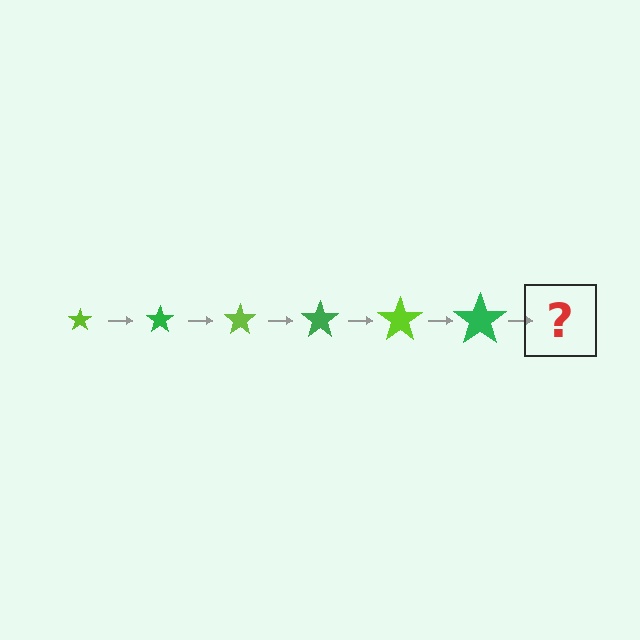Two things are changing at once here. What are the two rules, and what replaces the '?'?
The two rules are that the star grows larger each step and the color cycles through lime and green. The '?' should be a lime star, larger than the previous one.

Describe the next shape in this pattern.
It should be a lime star, larger than the previous one.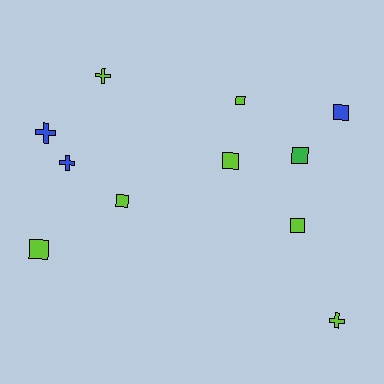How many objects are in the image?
There are 11 objects.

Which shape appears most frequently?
Square, with 7 objects.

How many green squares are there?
There is 1 green square.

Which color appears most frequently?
Lime, with 7 objects.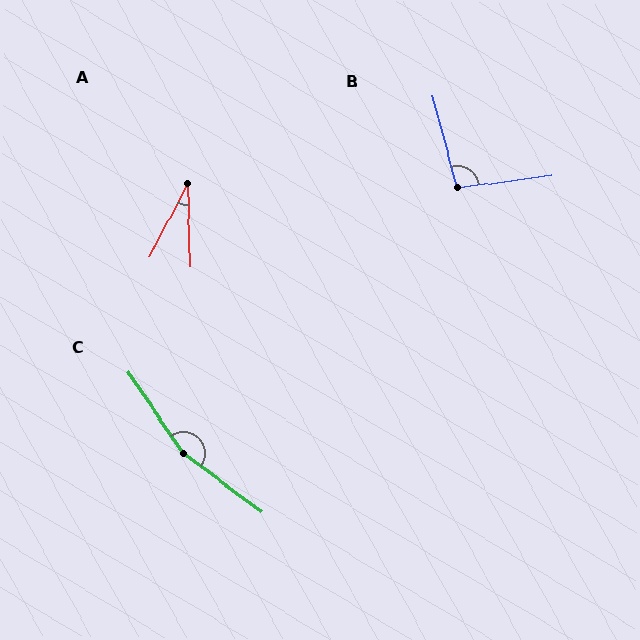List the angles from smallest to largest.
A (29°), B (97°), C (161°).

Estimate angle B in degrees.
Approximately 97 degrees.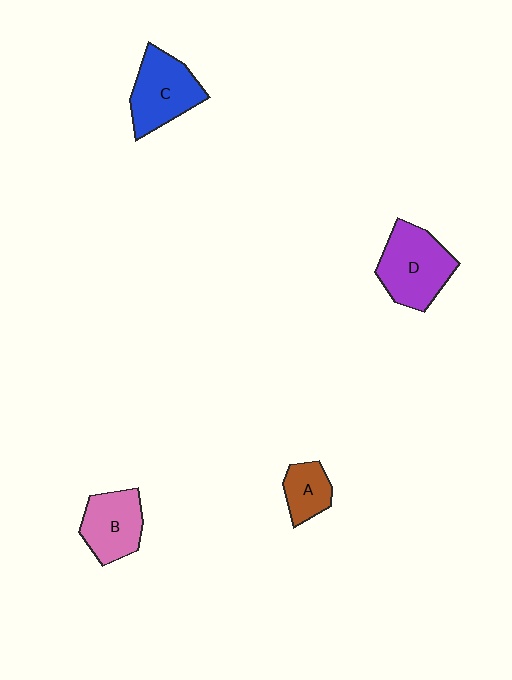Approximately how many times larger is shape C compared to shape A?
Approximately 1.9 times.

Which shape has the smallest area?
Shape A (brown).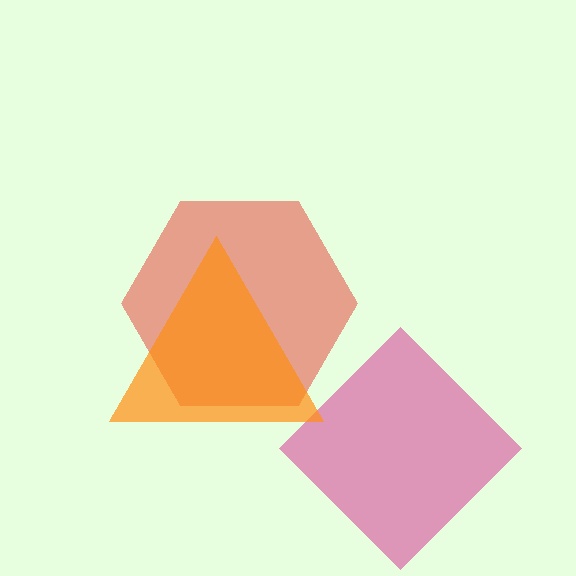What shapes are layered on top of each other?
The layered shapes are: a magenta diamond, a red hexagon, an orange triangle.